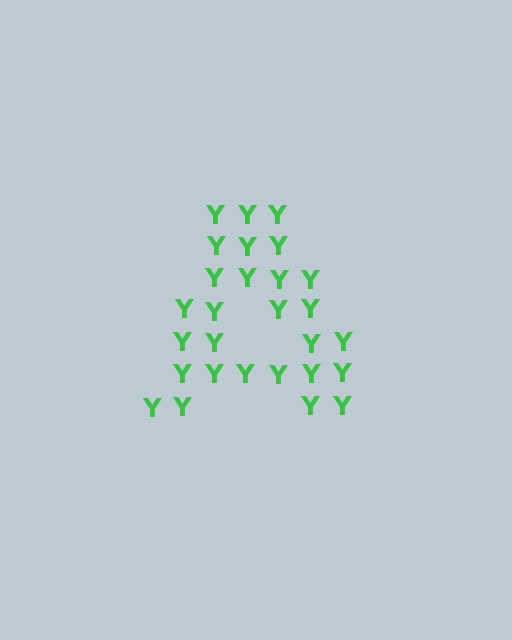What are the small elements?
The small elements are letter Y's.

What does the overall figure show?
The overall figure shows the letter A.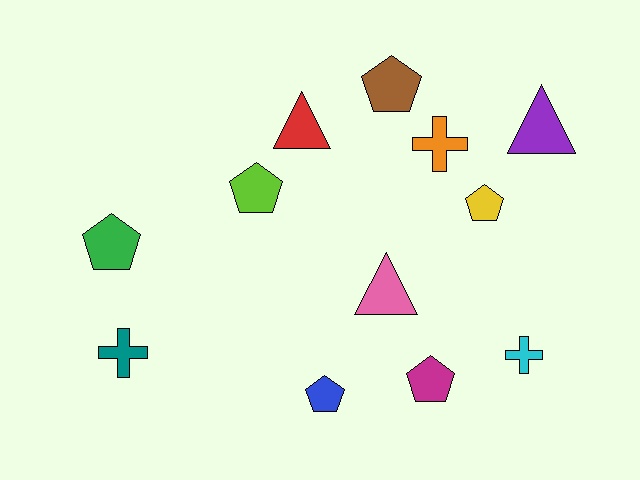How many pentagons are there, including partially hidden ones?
There are 6 pentagons.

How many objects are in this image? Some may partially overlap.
There are 12 objects.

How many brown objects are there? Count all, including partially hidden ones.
There is 1 brown object.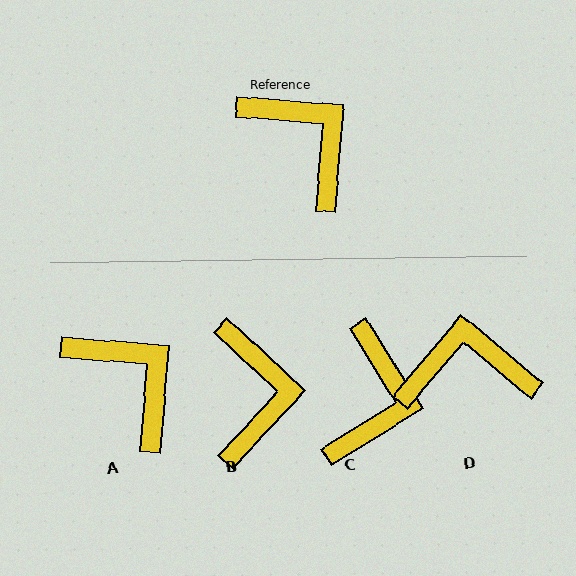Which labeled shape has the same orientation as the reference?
A.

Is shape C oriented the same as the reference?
No, it is off by about 53 degrees.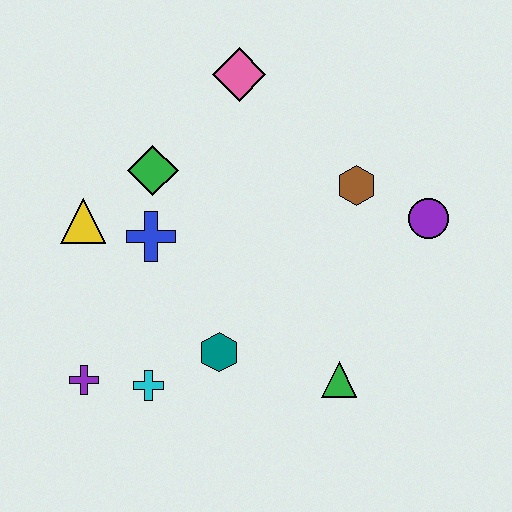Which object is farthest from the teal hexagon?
The pink diamond is farthest from the teal hexagon.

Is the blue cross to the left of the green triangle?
Yes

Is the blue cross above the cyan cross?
Yes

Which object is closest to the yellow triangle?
The blue cross is closest to the yellow triangle.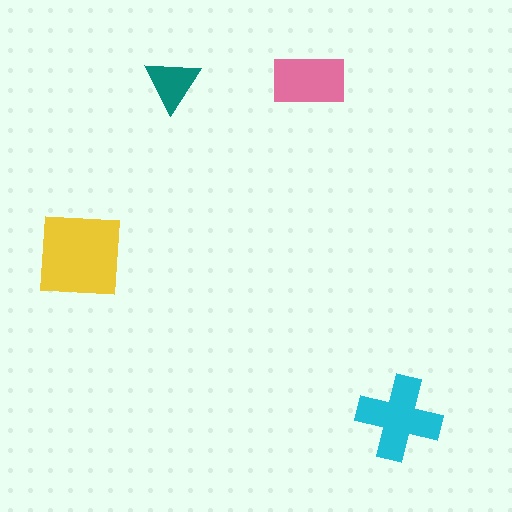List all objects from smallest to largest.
The teal triangle, the pink rectangle, the cyan cross, the yellow square.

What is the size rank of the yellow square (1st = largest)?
1st.